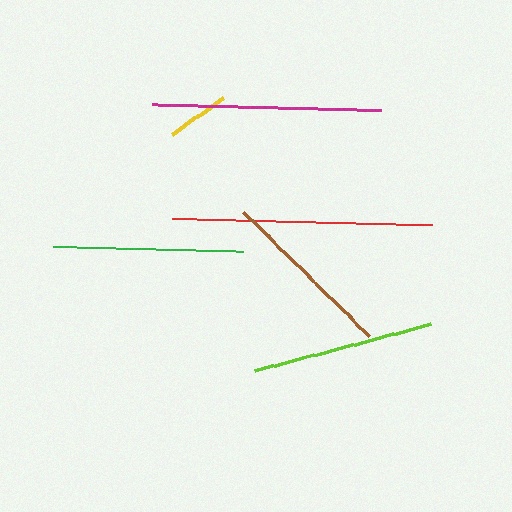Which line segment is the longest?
The red line is the longest at approximately 260 pixels.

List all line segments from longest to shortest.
From longest to shortest: red, magenta, green, lime, brown, yellow.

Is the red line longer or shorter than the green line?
The red line is longer than the green line.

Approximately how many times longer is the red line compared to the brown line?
The red line is approximately 1.5 times the length of the brown line.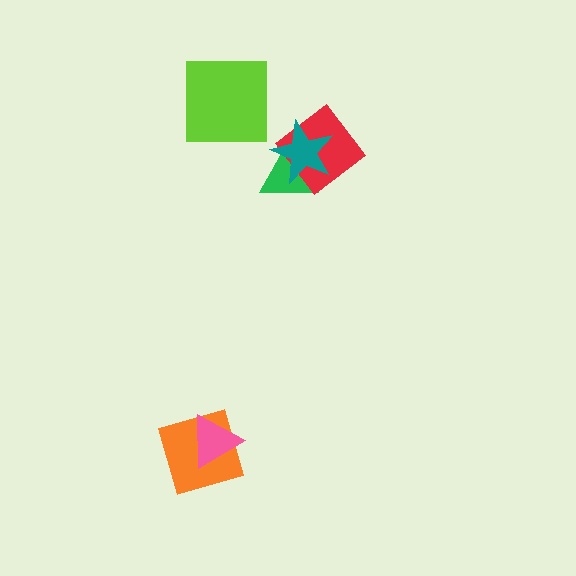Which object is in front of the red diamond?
The teal star is in front of the red diamond.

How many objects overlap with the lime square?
0 objects overlap with the lime square.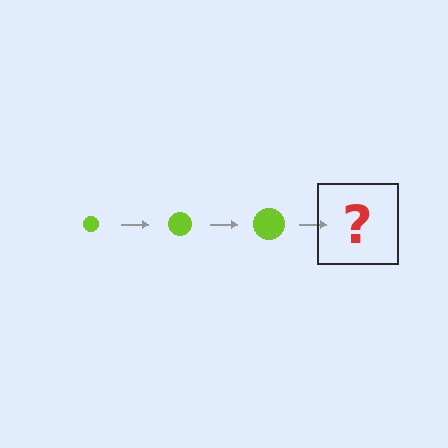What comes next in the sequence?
The next element should be a lime circle, larger than the previous one.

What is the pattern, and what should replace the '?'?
The pattern is that the circle gets progressively larger each step. The '?' should be a lime circle, larger than the previous one.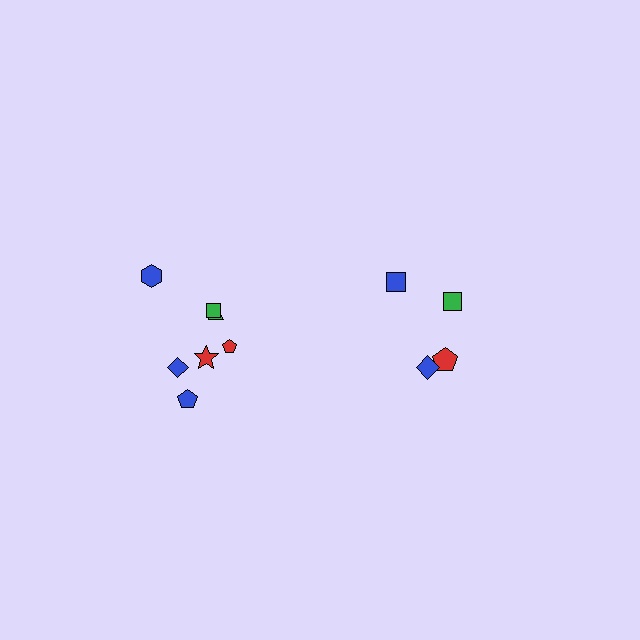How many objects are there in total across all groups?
There are 11 objects.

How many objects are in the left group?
There are 7 objects.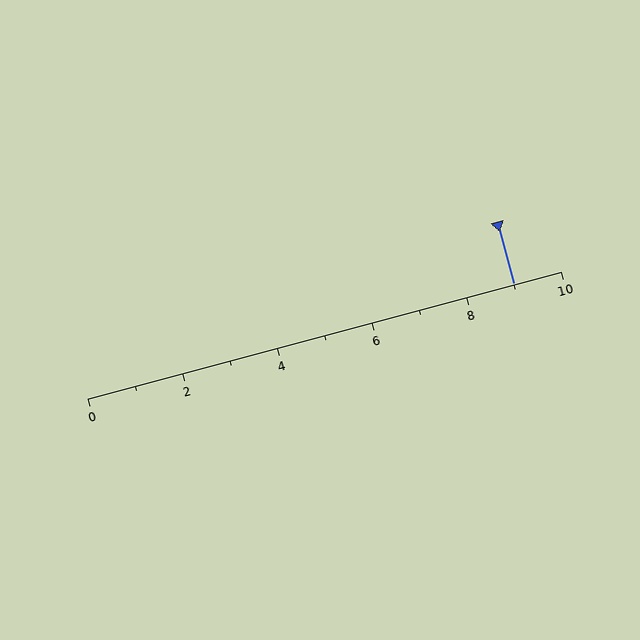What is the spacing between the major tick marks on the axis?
The major ticks are spaced 2 apart.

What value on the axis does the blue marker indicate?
The marker indicates approximately 9.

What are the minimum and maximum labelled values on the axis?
The axis runs from 0 to 10.